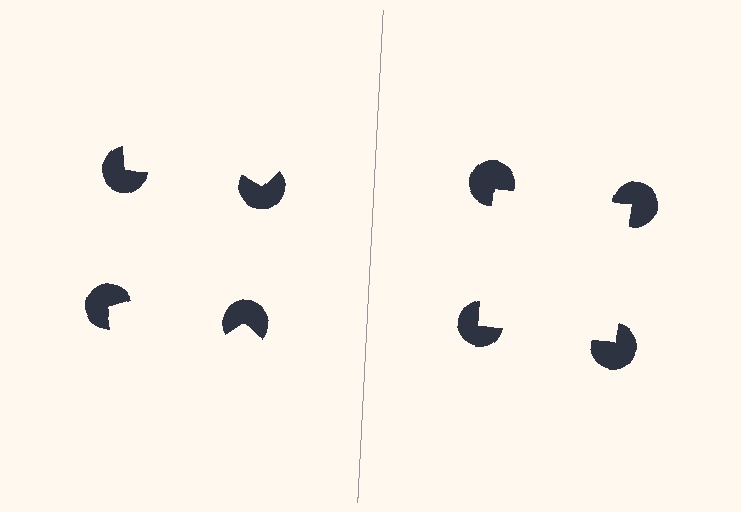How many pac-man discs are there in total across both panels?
8 — 4 on each side.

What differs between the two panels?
The pac-man discs are positioned identically on both sides; only the wedge orientations differ. On the right they align to a square; on the left they are misaligned.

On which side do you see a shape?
An illusory square appears on the right side. On the left side the wedge cuts are rotated, so no coherent shape forms.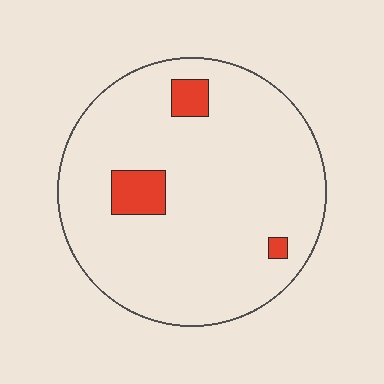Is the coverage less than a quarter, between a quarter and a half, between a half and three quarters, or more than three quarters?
Less than a quarter.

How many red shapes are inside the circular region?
3.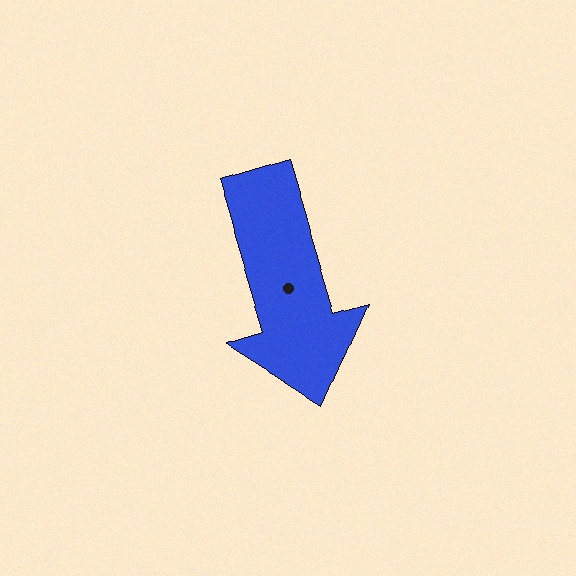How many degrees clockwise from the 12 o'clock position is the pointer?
Approximately 163 degrees.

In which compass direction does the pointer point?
South.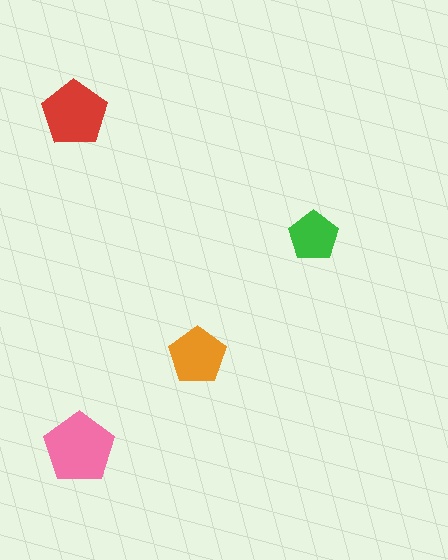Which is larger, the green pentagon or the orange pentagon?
The orange one.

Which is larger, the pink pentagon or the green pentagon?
The pink one.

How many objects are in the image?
There are 4 objects in the image.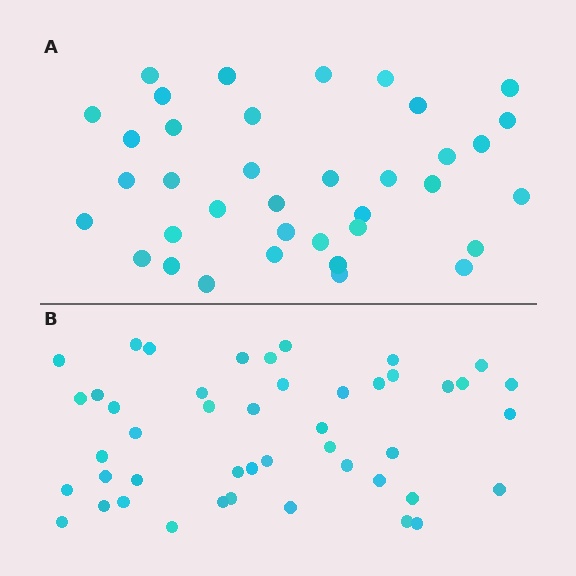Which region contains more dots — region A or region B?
Region B (the bottom region) has more dots.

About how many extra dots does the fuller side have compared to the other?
Region B has roughly 8 or so more dots than region A.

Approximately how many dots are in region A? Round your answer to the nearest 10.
About 40 dots. (The exact count is 37, which rounds to 40.)